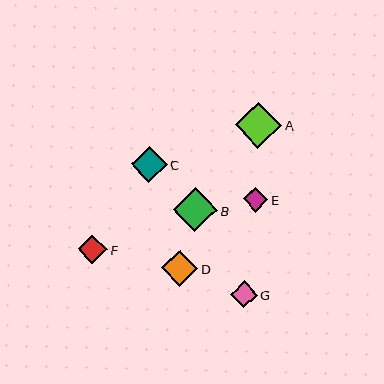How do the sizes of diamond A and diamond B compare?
Diamond A and diamond B are approximately the same size.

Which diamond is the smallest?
Diamond E is the smallest with a size of approximately 24 pixels.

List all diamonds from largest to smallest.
From largest to smallest: A, B, C, D, F, G, E.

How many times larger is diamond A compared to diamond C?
Diamond A is approximately 1.3 times the size of diamond C.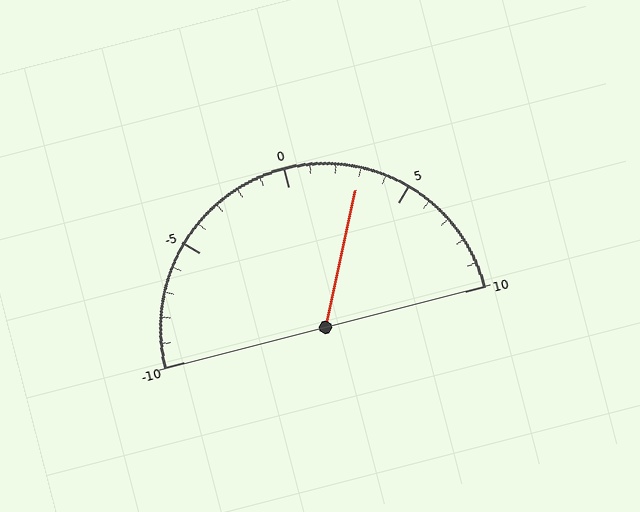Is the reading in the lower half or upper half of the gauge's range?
The reading is in the upper half of the range (-10 to 10).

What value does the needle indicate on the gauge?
The needle indicates approximately 3.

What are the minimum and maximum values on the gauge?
The gauge ranges from -10 to 10.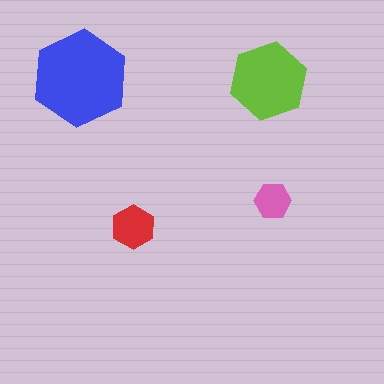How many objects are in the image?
There are 4 objects in the image.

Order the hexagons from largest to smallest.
the blue one, the lime one, the red one, the pink one.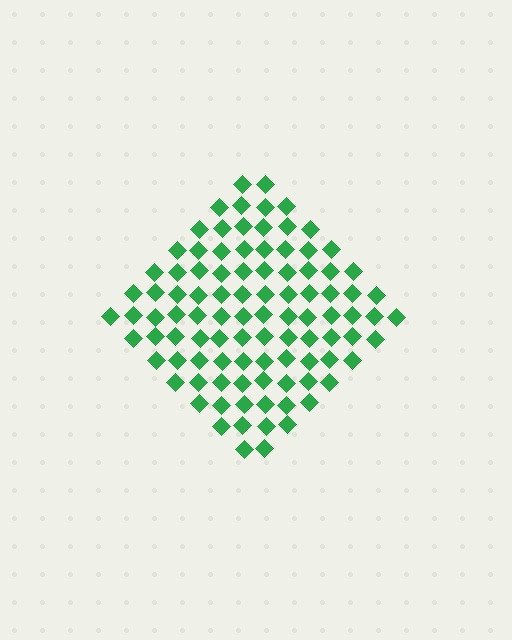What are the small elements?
The small elements are diamonds.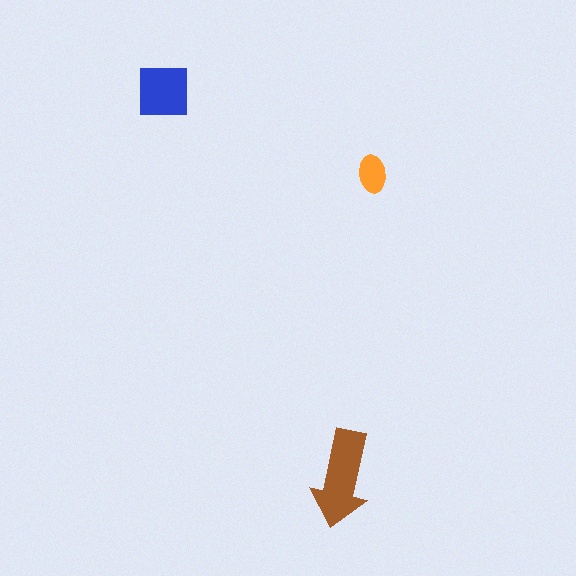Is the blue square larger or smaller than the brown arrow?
Smaller.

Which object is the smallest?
The orange ellipse.